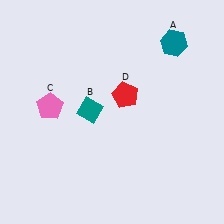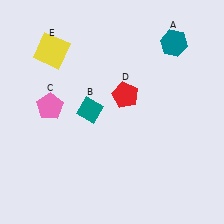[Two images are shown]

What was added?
A yellow square (E) was added in Image 2.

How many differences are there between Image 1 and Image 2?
There is 1 difference between the two images.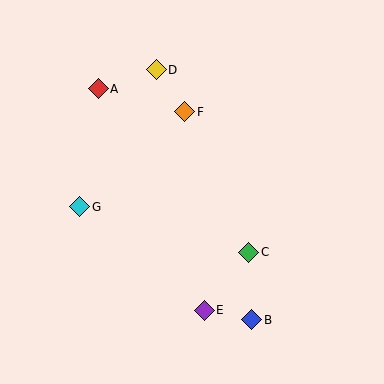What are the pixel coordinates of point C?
Point C is at (249, 252).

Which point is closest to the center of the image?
Point F at (185, 112) is closest to the center.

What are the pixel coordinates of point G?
Point G is at (80, 207).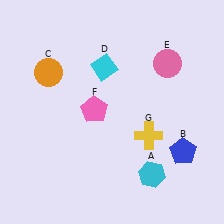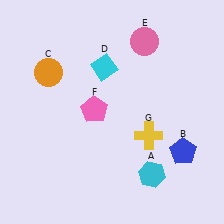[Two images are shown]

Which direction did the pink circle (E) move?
The pink circle (E) moved left.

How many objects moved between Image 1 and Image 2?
1 object moved between the two images.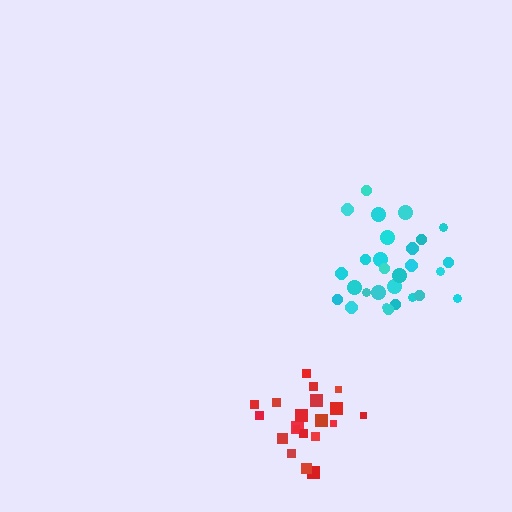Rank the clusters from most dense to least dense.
cyan, red.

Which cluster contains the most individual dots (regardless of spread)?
Cyan (28).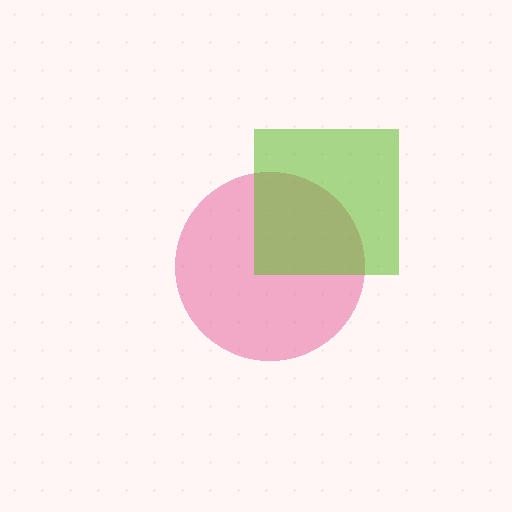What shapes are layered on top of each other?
The layered shapes are: a pink circle, a lime square.